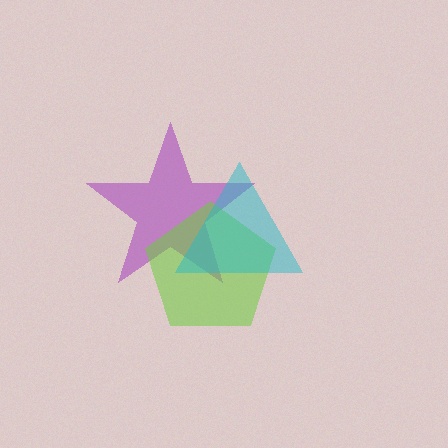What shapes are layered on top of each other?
The layered shapes are: a purple star, a lime pentagon, a cyan triangle.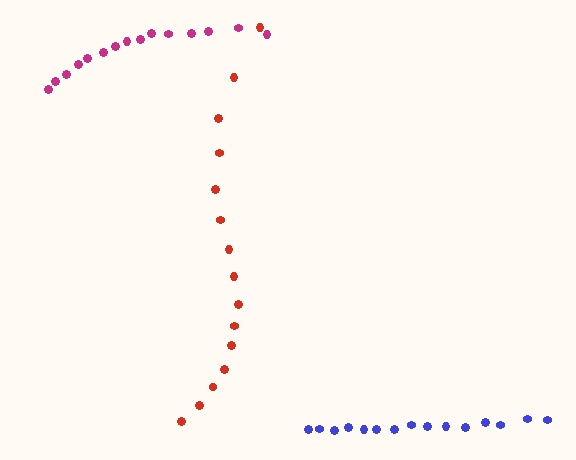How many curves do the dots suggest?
There are 3 distinct paths.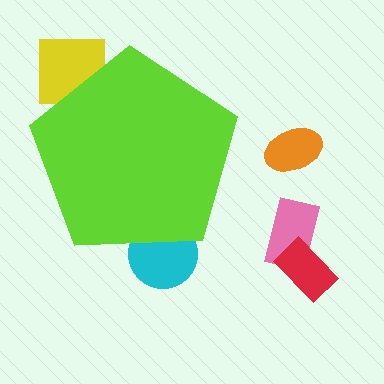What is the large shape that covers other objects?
A lime pentagon.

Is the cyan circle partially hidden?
Yes, the cyan circle is partially hidden behind the lime pentagon.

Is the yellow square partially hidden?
Yes, the yellow square is partially hidden behind the lime pentagon.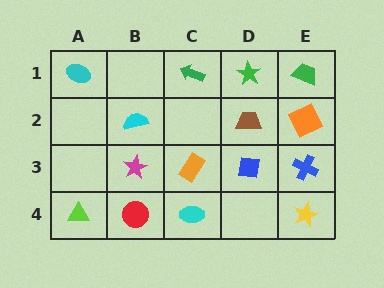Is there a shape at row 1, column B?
No, that cell is empty.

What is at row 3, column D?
A blue square.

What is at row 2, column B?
A cyan semicircle.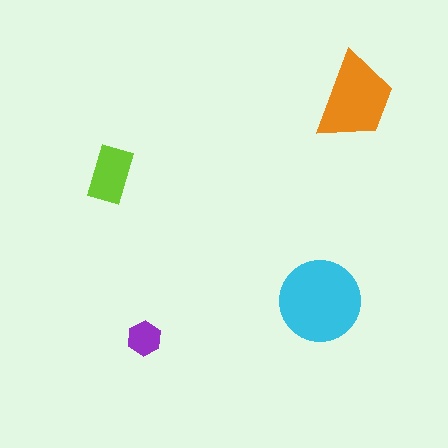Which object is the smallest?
The purple hexagon.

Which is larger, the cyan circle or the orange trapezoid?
The cyan circle.